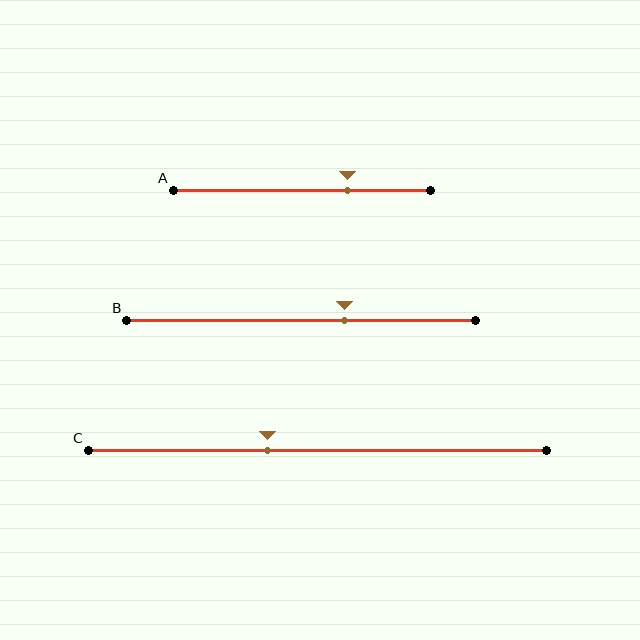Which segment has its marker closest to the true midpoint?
Segment C has its marker closest to the true midpoint.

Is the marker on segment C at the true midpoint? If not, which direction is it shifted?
No, the marker on segment C is shifted to the left by about 11% of the segment length.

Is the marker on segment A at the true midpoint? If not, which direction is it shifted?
No, the marker on segment A is shifted to the right by about 18% of the segment length.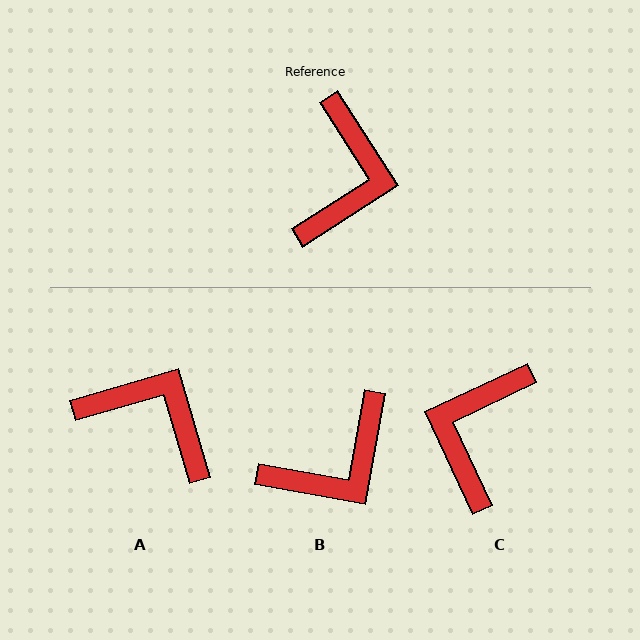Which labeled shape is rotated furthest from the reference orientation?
C, about 173 degrees away.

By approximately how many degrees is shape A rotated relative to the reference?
Approximately 74 degrees counter-clockwise.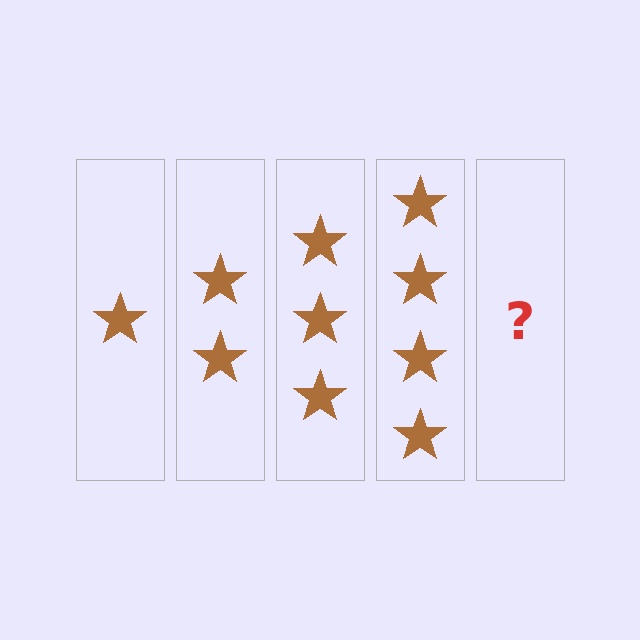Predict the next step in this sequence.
The next step is 5 stars.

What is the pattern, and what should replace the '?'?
The pattern is that each step adds one more star. The '?' should be 5 stars.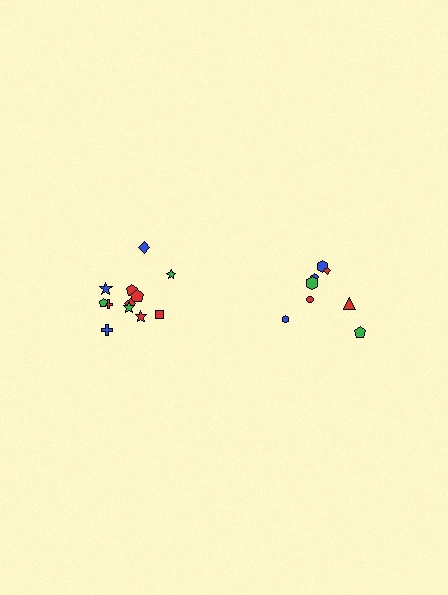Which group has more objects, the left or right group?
The left group.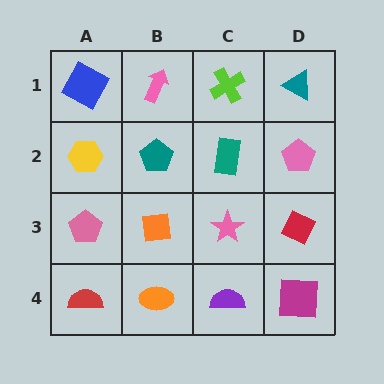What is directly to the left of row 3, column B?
A pink pentagon.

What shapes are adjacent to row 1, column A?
A yellow hexagon (row 2, column A), a pink arrow (row 1, column B).